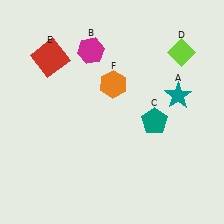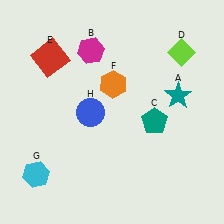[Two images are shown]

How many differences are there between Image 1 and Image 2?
There are 2 differences between the two images.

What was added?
A cyan hexagon (G), a blue circle (H) were added in Image 2.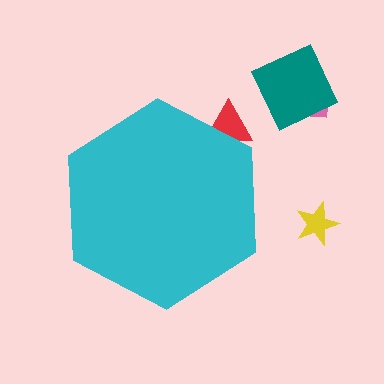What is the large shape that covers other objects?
A cyan hexagon.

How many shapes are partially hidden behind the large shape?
1 shape is partially hidden.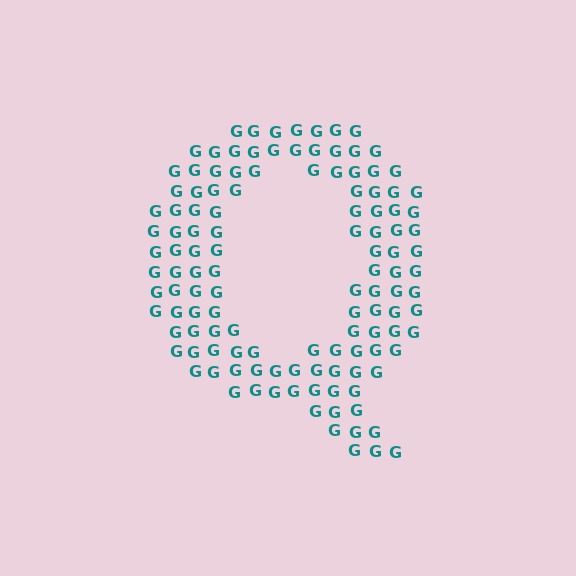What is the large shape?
The large shape is the letter Q.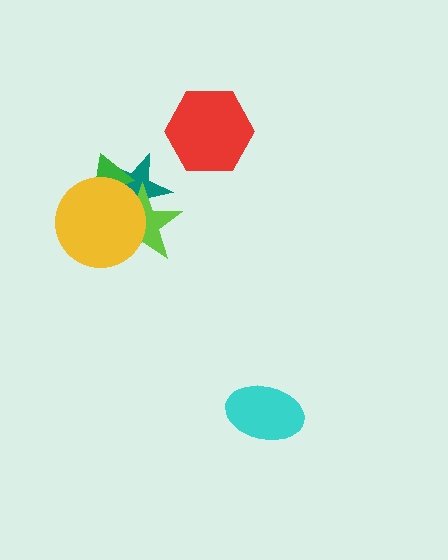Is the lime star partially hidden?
Yes, it is partially covered by another shape.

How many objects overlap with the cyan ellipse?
0 objects overlap with the cyan ellipse.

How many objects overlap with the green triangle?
3 objects overlap with the green triangle.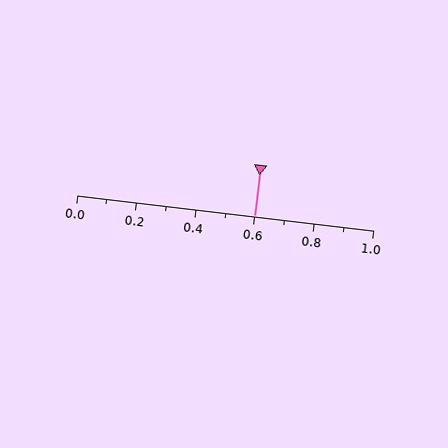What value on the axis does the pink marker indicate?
The marker indicates approximately 0.6.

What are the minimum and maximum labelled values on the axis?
The axis runs from 0.0 to 1.0.